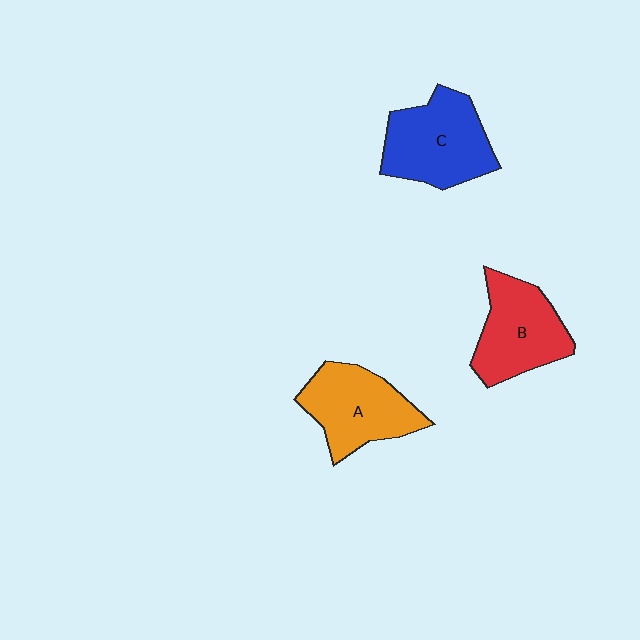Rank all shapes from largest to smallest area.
From largest to smallest: C (blue), A (orange), B (red).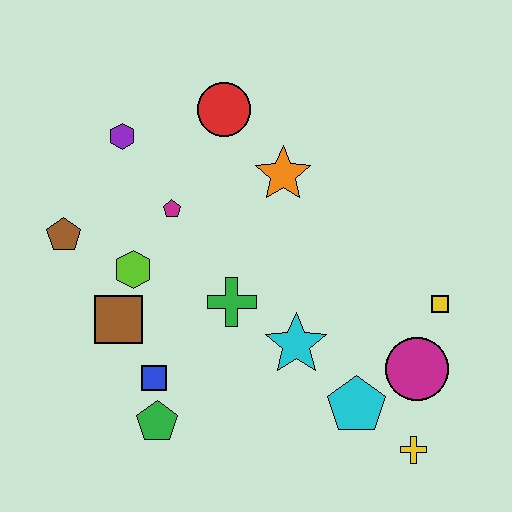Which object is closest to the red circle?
The orange star is closest to the red circle.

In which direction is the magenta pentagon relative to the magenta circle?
The magenta pentagon is to the left of the magenta circle.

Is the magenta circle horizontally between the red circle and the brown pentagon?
No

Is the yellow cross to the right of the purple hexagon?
Yes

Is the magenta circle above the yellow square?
No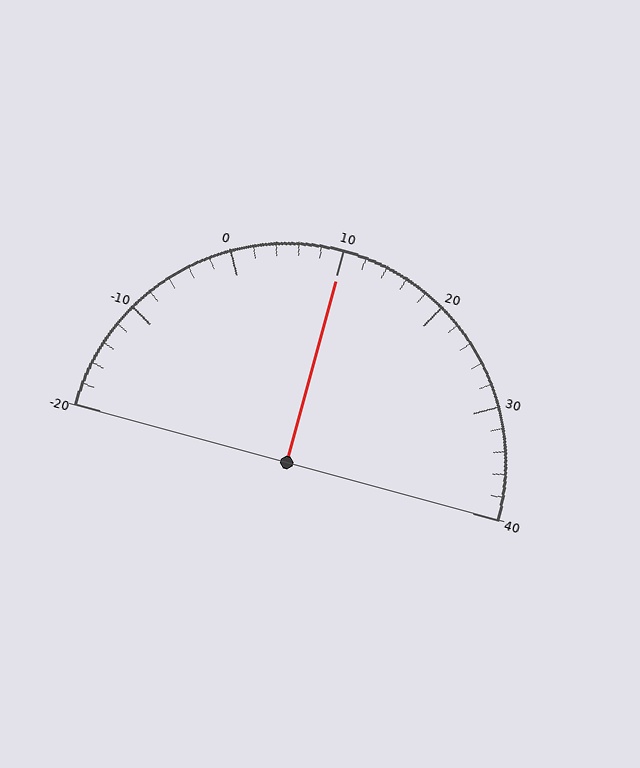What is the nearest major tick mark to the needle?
The nearest major tick mark is 10.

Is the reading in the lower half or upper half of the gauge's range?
The reading is in the upper half of the range (-20 to 40).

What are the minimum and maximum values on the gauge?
The gauge ranges from -20 to 40.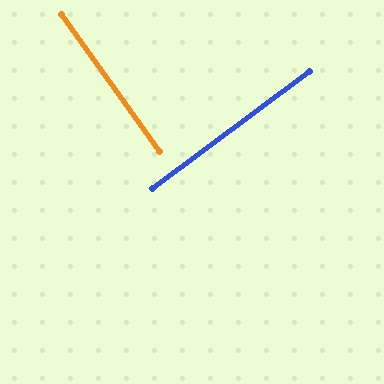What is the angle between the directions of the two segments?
Approximately 89 degrees.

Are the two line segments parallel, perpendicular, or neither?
Perpendicular — they meet at approximately 89°.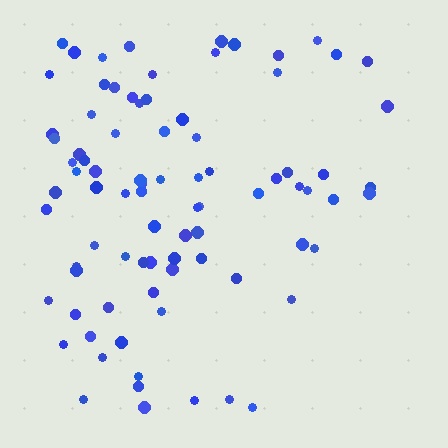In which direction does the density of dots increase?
From right to left, with the left side densest.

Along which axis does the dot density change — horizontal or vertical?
Horizontal.